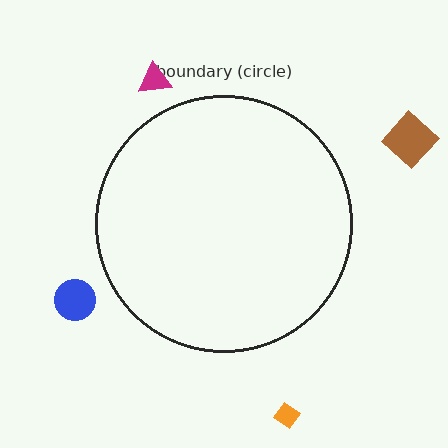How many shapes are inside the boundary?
0 inside, 4 outside.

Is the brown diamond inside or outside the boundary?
Outside.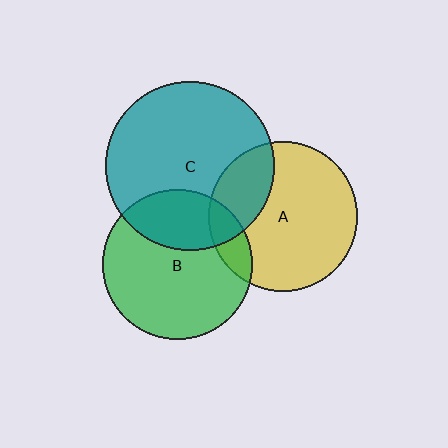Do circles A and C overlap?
Yes.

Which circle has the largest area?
Circle C (teal).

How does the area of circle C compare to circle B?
Approximately 1.3 times.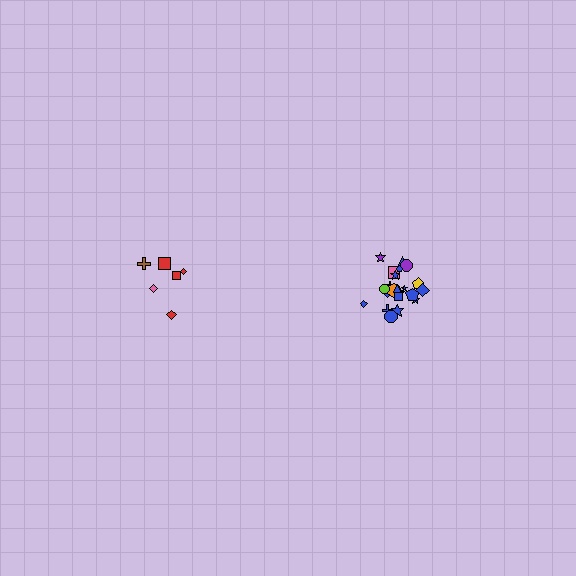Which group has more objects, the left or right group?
The right group.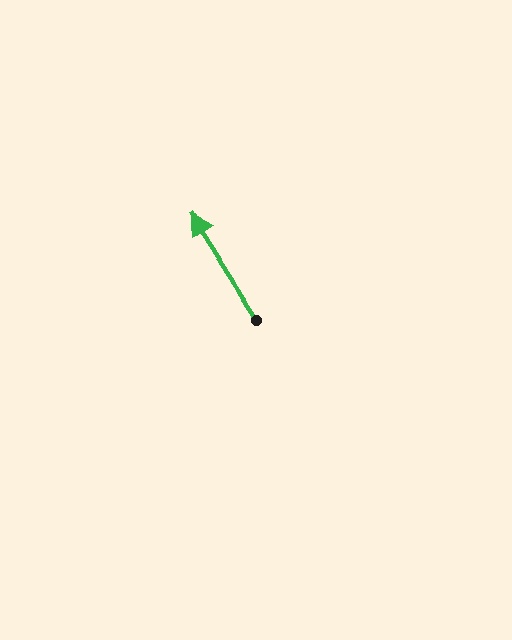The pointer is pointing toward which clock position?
Roughly 11 o'clock.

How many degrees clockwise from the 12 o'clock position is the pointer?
Approximately 328 degrees.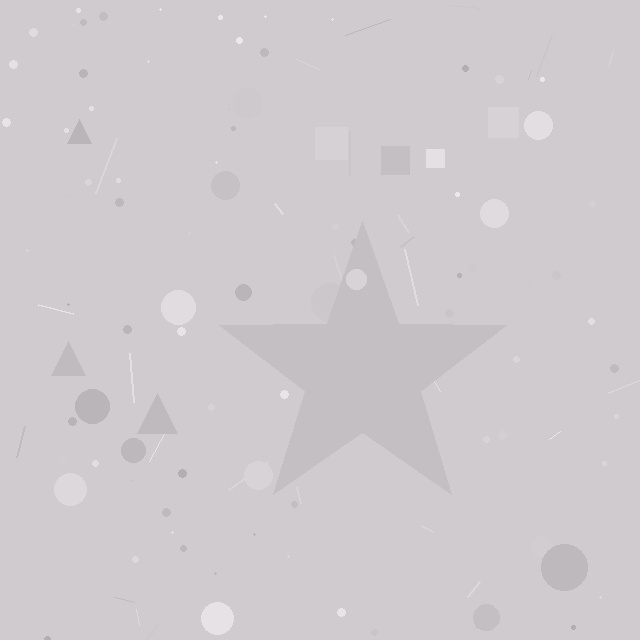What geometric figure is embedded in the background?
A star is embedded in the background.